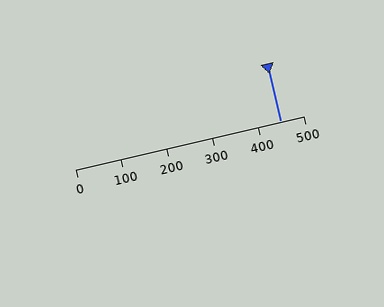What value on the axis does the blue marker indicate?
The marker indicates approximately 450.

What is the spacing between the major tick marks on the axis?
The major ticks are spaced 100 apart.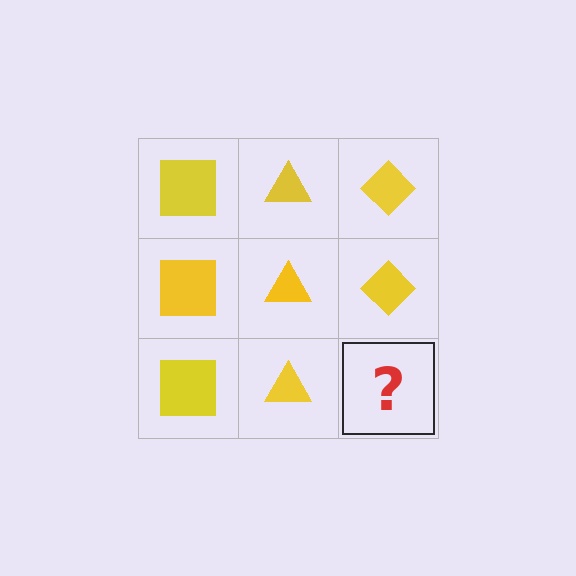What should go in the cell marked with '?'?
The missing cell should contain a yellow diamond.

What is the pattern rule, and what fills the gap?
The rule is that each column has a consistent shape. The gap should be filled with a yellow diamond.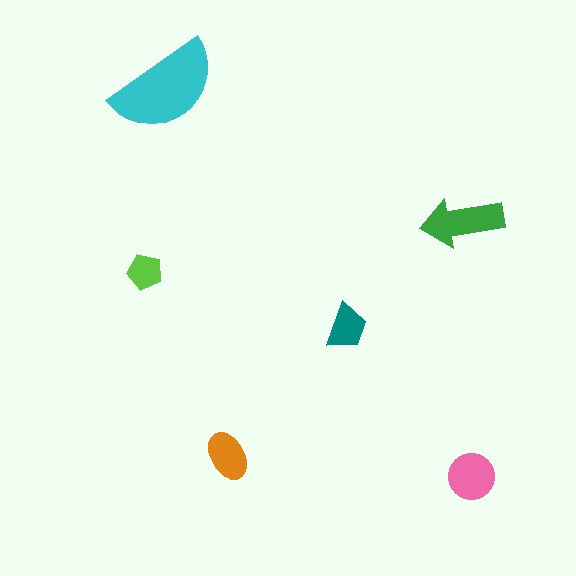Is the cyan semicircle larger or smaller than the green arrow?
Larger.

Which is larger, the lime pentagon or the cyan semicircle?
The cyan semicircle.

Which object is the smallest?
The lime pentagon.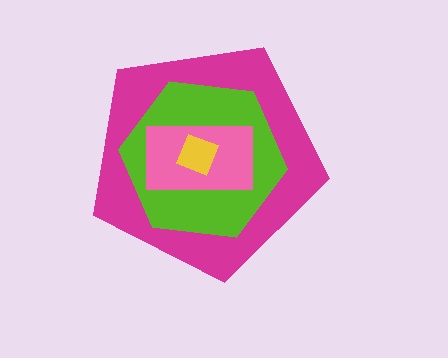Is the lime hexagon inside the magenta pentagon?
Yes.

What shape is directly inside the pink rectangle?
The yellow square.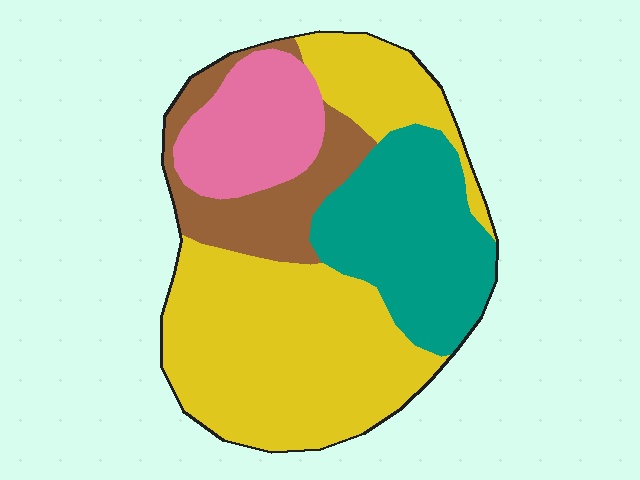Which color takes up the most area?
Yellow, at roughly 50%.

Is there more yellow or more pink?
Yellow.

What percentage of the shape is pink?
Pink takes up about one eighth (1/8) of the shape.